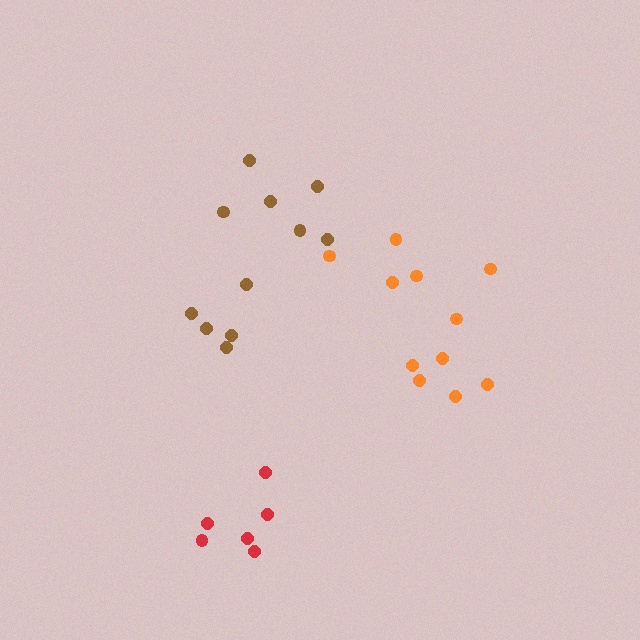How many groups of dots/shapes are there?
There are 3 groups.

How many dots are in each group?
Group 1: 6 dots, Group 2: 11 dots, Group 3: 11 dots (28 total).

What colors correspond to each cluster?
The clusters are colored: red, brown, orange.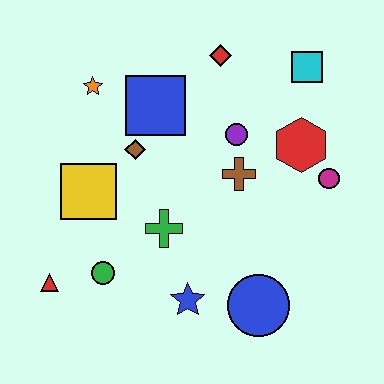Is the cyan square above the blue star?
Yes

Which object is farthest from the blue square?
The blue circle is farthest from the blue square.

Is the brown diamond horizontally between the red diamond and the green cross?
No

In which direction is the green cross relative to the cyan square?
The green cross is below the cyan square.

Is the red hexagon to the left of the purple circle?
No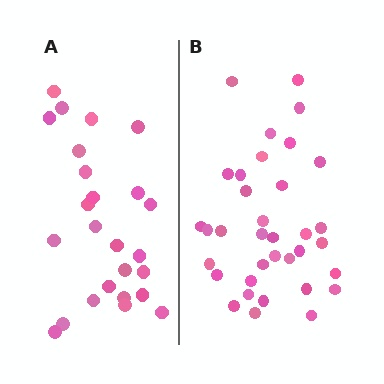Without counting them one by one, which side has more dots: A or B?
Region B (the right region) has more dots.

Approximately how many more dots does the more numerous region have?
Region B has roughly 10 or so more dots than region A.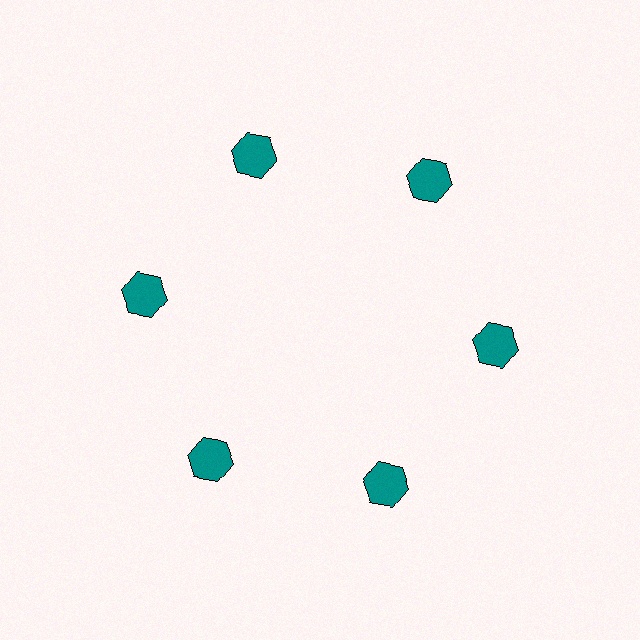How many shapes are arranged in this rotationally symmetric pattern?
There are 6 shapes, arranged in 6 groups of 1.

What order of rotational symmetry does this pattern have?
This pattern has 6-fold rotational symmetry.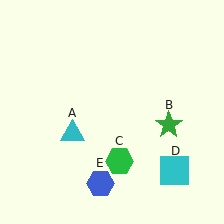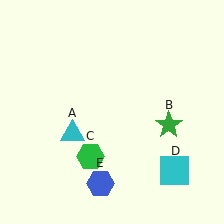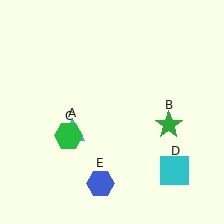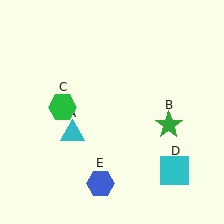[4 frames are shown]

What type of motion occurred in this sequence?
The green hexagon (object C) rotated clockwise around the center of the scene.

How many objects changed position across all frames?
1 object changed position: green hexagon (object C).